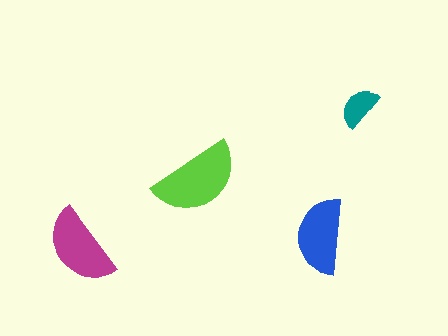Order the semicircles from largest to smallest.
the lime one, the magenta one, the blue one, the teal one.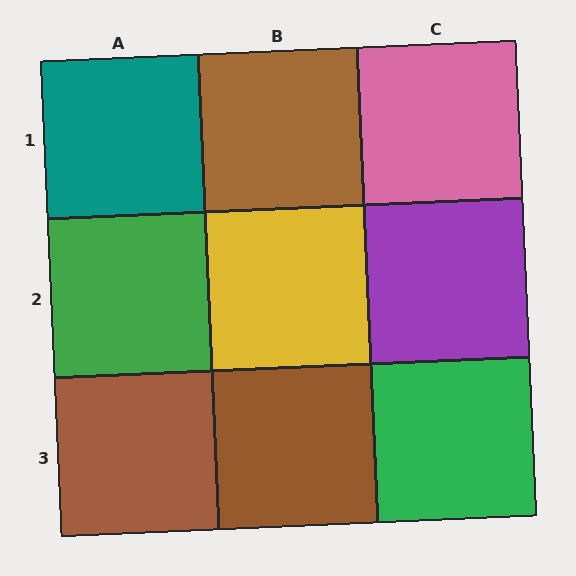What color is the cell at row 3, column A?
Brown.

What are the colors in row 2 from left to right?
Green, yellow, purple.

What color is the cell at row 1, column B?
Brown.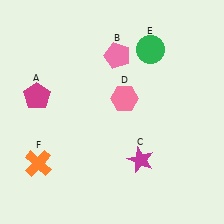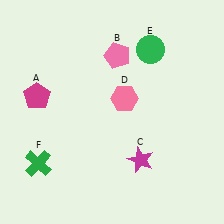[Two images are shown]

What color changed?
The cross (F) changed from orange in Image 1 to green in Image 2.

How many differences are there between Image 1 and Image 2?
There is 1 difference between the two images.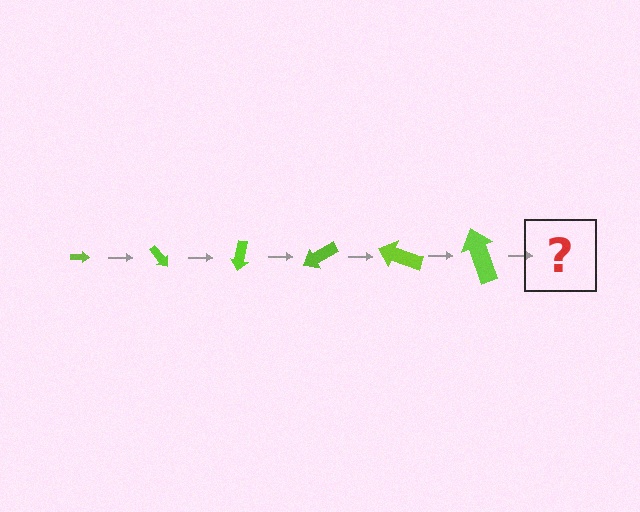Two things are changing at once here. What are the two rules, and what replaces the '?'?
The two rules are that the arrow grows larger each step and it rotates 50 degrees each step. The '?' should be an arrow, larger than the previous one and rotated 300 degrees from the start.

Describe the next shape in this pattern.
It should be an arrow, larger than the previous one and rotated 300 degrees from the start.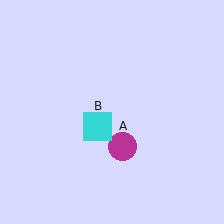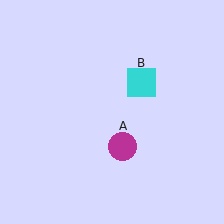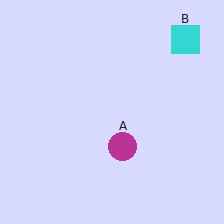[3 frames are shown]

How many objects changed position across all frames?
1 object changed position: cyan square (object B).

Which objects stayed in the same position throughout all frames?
Magenta circle (object A) remained stationary.